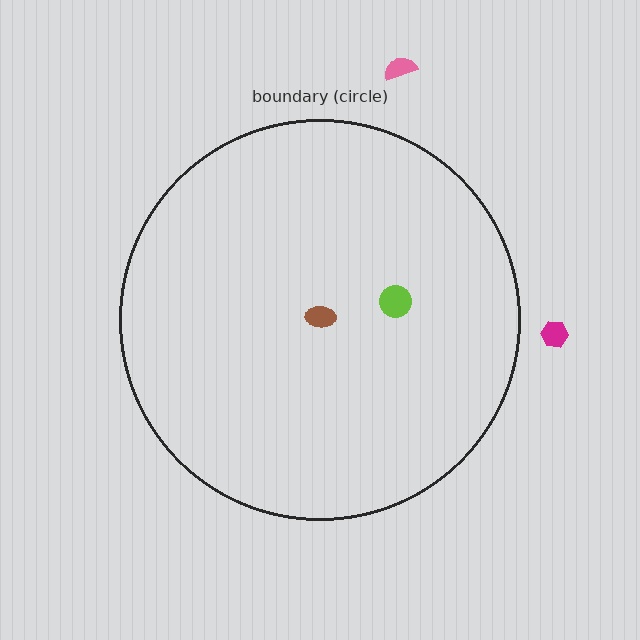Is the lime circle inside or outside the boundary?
Inside.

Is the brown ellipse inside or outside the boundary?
Inside.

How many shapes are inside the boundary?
2 inside, 2 outside.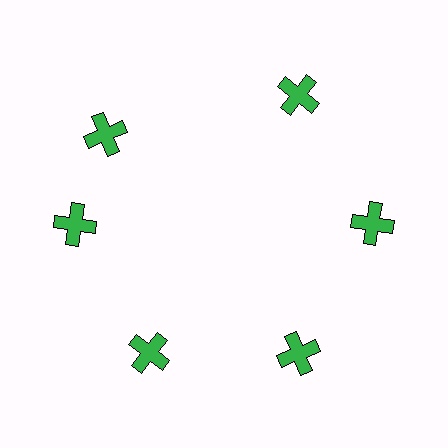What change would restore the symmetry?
The symmetry would be restored by rotating it back into even spacing with its neighbors so that all 6 crosses sit at equal angles and equal distance from the center.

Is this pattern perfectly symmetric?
No. The 6 green crosses are arranged in a ring, but one element near the 11 o'clock position is rotated out of alignment along the ring, breaking the 6-fold rotational symmetry.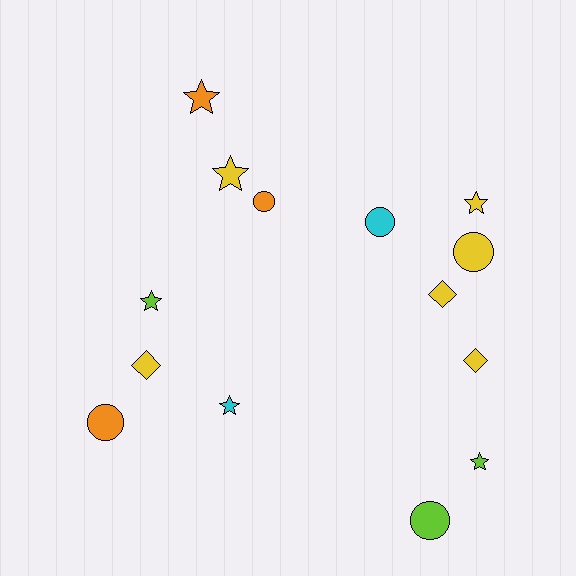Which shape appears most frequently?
Star, with 6 objects.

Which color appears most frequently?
Yellow, with 6 objects.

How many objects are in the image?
There are 14 objects.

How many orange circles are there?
There are 2 orange circles.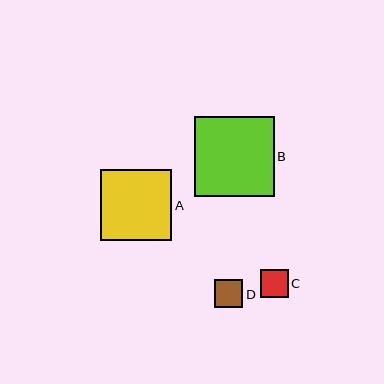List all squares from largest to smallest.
From largest to smallest: B, A, D, C.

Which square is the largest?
Square B is the largest with a size of approximately 80 pixels.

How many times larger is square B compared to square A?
Square B is approximately 1.1 times the size of square A.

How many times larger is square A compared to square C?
Square A is approximately 2.6 times the size of square C.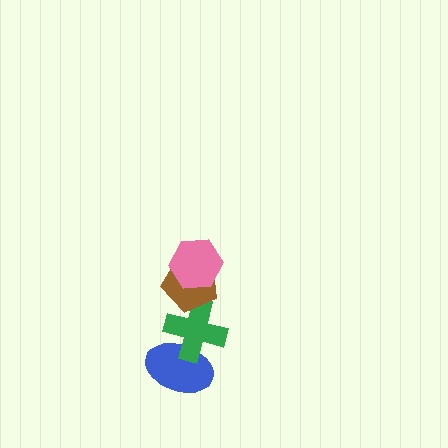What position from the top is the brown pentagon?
The brown pentagon is 2nd from the top.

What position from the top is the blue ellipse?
The blue ellipse is 4th from the top.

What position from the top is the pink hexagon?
The pink hexagon is 1st from the top.